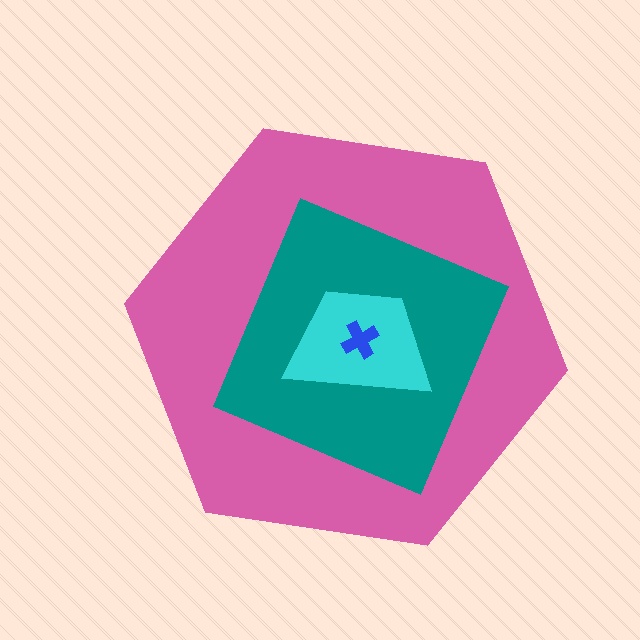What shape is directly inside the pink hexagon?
The teal square.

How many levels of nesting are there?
4.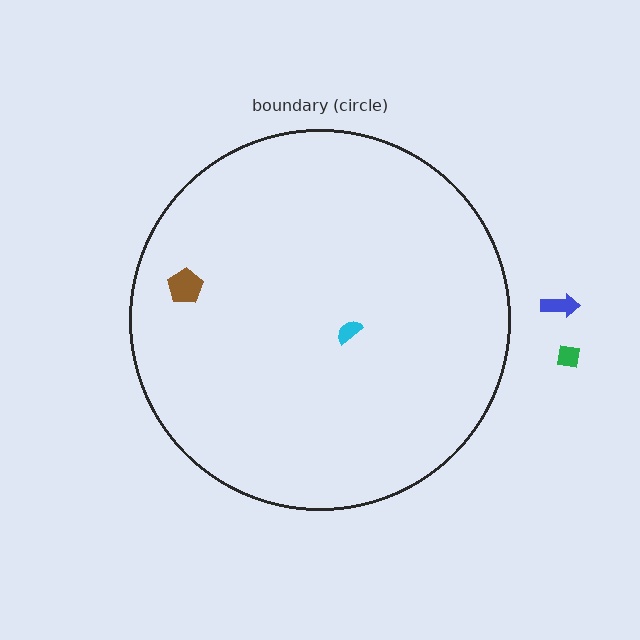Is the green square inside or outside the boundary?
Outside.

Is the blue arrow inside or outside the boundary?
Outside.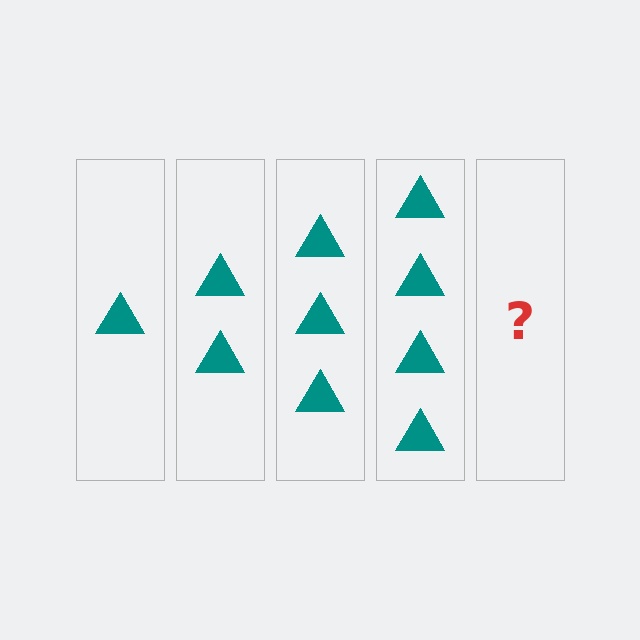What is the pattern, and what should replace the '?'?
The pattern is that each step adds one more triangle. The '?' should be 5 triangles.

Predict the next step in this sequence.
The next step is 5 triangles.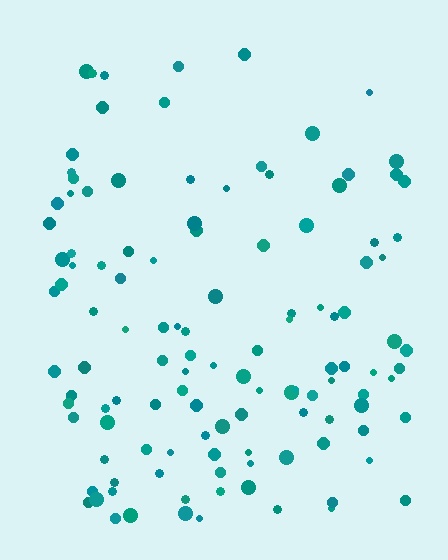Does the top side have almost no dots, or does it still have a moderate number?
Still a moderate number, just noticeably fewer than the bottom.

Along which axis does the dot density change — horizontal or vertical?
Vertical.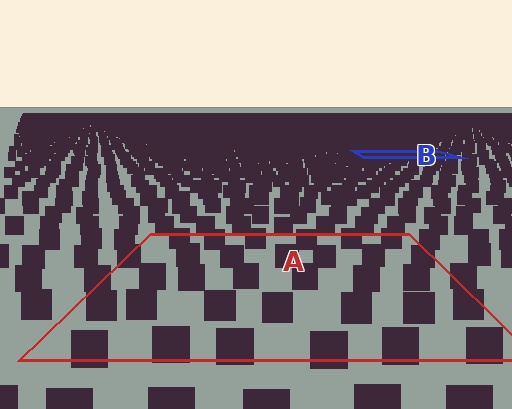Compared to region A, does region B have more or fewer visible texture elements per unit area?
Region B has more texture elements per unit area — they are packed more densely because it is farther away.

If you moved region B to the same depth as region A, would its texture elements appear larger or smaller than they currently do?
They would appear larger. At a closer depth, the same texture elements are projected at a bigger on-screen size.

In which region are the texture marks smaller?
The texture marks are smaller in region B, because it is farther away.